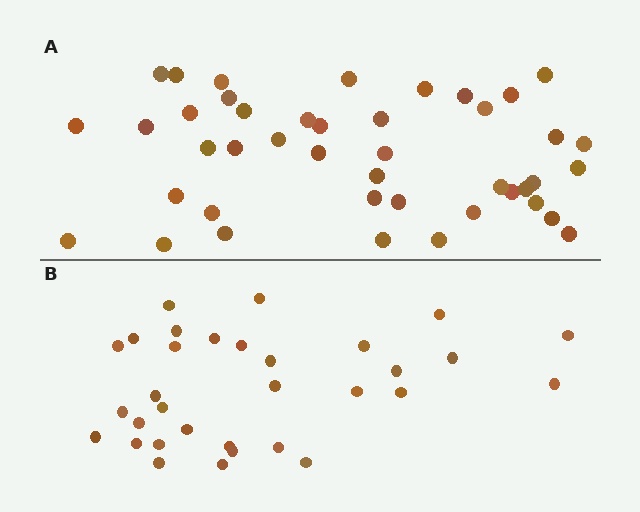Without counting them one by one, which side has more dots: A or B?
Region A (the top region) has more dots.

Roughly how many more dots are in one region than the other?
Region A has roughly 12 or so more dots than region B.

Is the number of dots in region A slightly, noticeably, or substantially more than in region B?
Region A has noticeably more, but not dramatically so. The ratio is roughly 1.3 to 1.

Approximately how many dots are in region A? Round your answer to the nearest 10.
About 40 dots. (The exact count is 43, which rounds to 40.)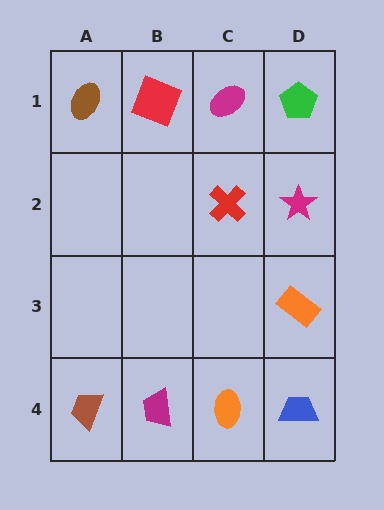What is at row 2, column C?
A red cross.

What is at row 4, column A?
A brown trapezoid.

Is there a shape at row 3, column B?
No, that cell is empty.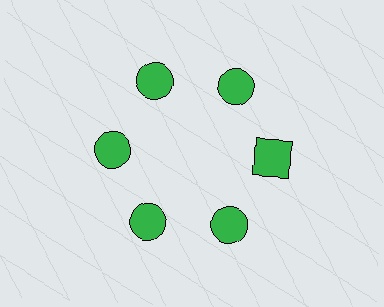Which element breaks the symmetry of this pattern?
The green square at roughly the 3 o'clock position breaks the symmetry. All other shapes are green circles.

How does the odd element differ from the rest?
It has a different shape: square instead of circle.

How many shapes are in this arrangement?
There are 6 shapes arranged in a ring pattern.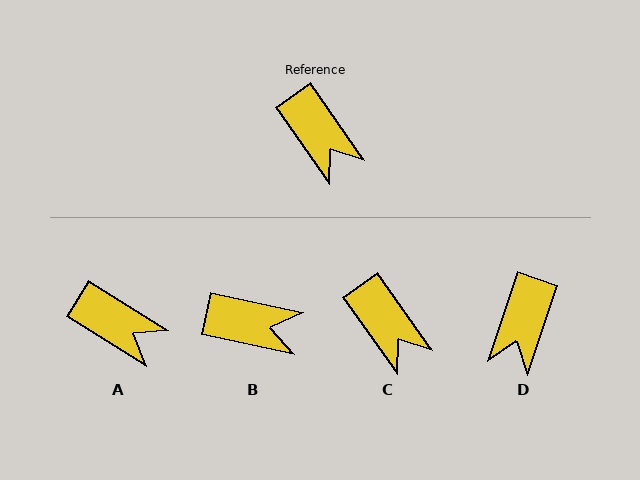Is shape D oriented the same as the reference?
No, it is off by about 54 degrees.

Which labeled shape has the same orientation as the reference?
C.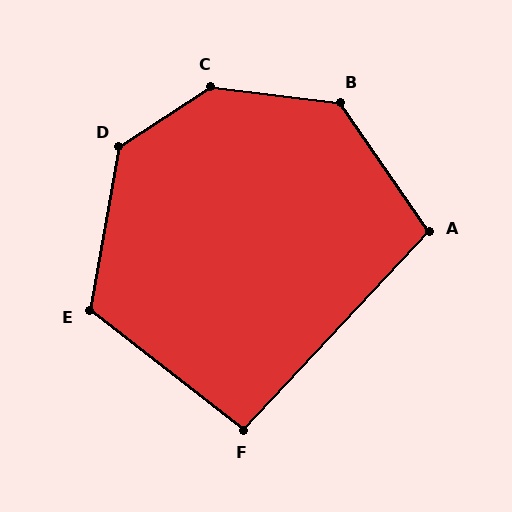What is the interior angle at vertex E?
Approximately 118 degrees (obtuse).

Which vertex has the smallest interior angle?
F, at approximately 95 degrees.